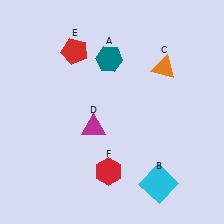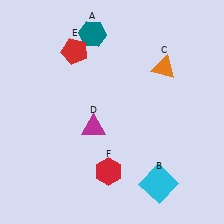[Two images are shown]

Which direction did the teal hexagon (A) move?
The teal hexagon (A) moved up.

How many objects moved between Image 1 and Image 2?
1 object moved between the two images.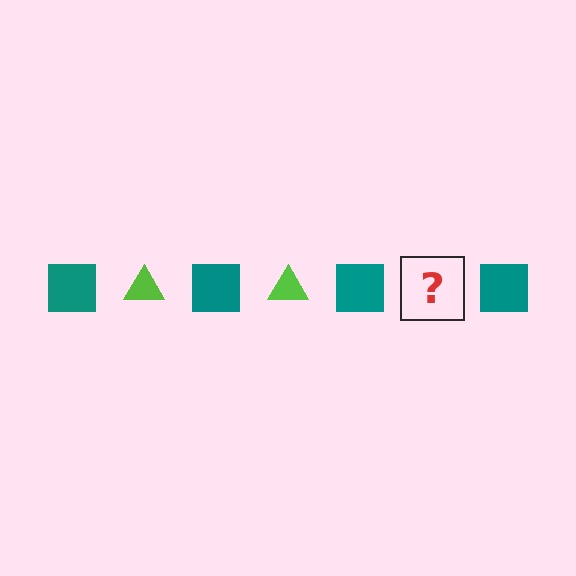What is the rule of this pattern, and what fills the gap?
The rule is that the pattern alternates between teal square and lime triangle. The gap should be filled with a lime triangle.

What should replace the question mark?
The question mark should be replaced with a lime triangle.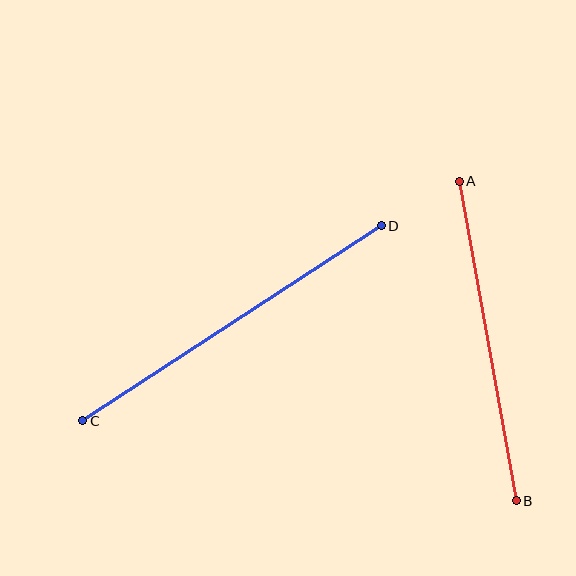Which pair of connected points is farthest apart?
Points C and D are farthest apart.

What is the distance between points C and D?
The distance is approximately 357 pixels.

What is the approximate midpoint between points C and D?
The midpoint is at approximately (232, 323) pixels.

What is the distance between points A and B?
The distance is approximately 325 pixels.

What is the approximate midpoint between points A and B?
The midpoint is at approximately (488, 341) pixels.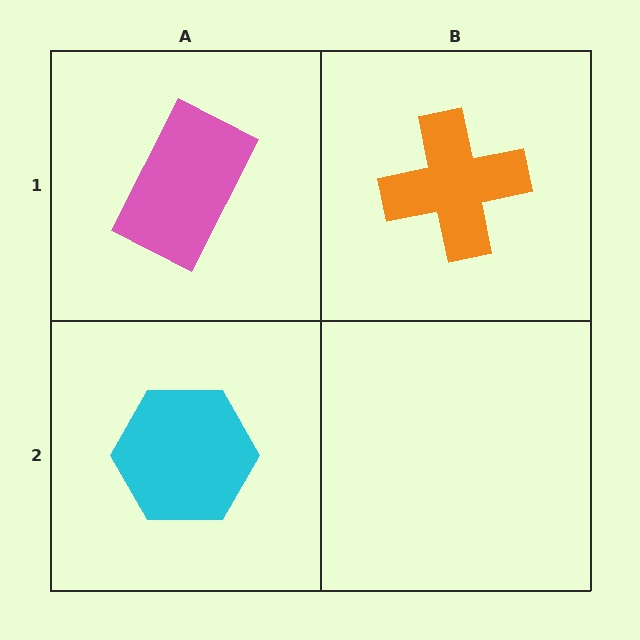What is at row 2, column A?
A cyan hexagon.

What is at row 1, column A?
A pink rectangle.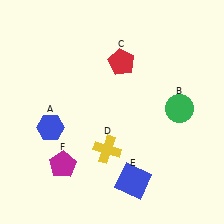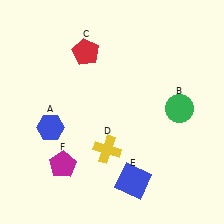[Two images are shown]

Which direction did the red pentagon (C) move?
The red pentagon (C) moved left.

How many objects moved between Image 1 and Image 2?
1 object moved between the two images.